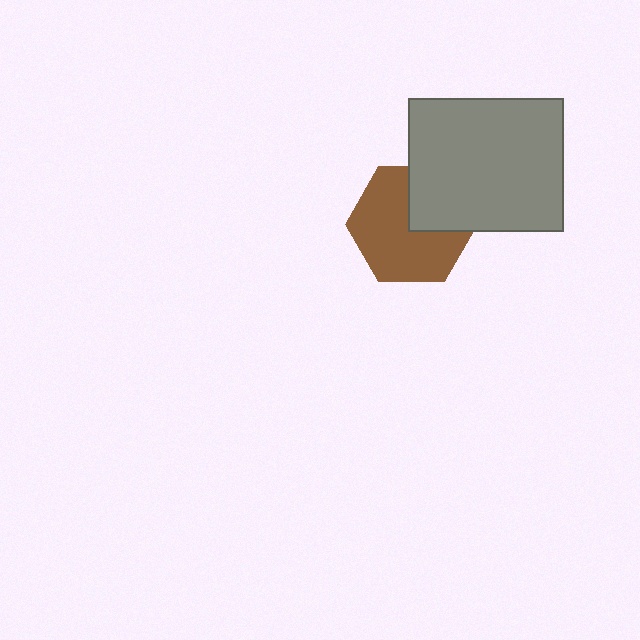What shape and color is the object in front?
The object in front is a gray rectangle.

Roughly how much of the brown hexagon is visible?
Most of it is visible (roughly 68%).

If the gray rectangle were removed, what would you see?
You would see the complete brown hexagon.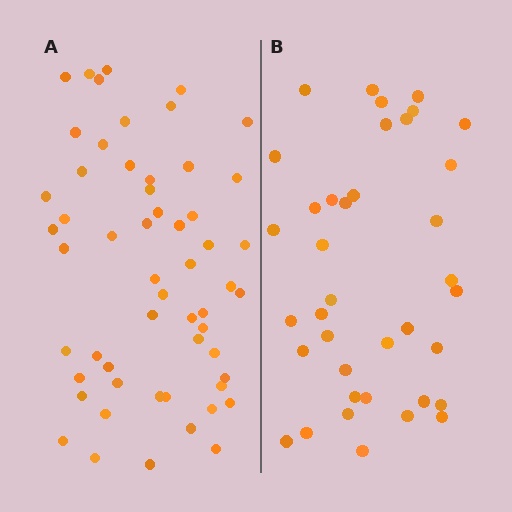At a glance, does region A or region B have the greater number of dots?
Region A (the left region) has more dots.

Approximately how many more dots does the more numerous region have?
Region A has approximately 20 more dots than region B.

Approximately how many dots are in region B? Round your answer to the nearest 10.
About 40 dots. (The exact count is 38, which rounds to 40.)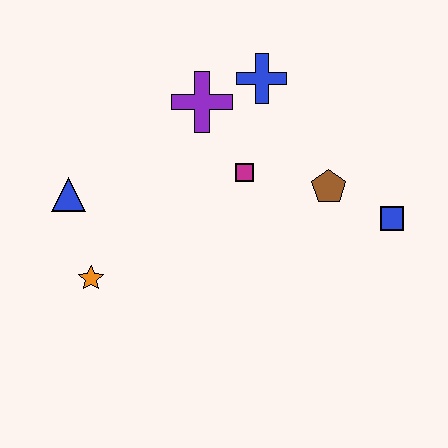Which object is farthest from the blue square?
The blue triangle is farthest from the blue square.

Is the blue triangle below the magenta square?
Yes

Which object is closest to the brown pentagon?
The blue square is closest to the brown pentagon.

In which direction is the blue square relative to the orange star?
The blue square is to the right of the orange star.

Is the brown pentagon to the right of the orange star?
Yes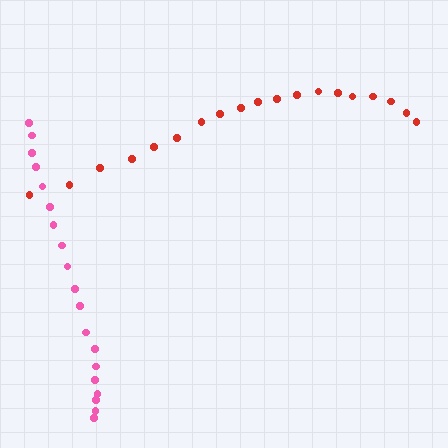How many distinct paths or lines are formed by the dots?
There are 2 distinct paths.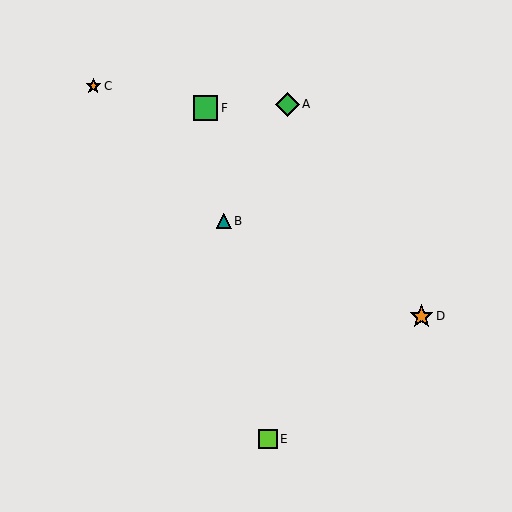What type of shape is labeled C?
Shape C is an orange star.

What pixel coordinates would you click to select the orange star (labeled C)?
Click at (93, 86) to select the orange star C.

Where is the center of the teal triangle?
The center of the teal triangle is at (224, 221).